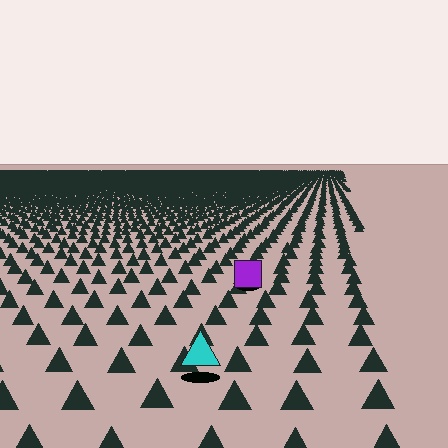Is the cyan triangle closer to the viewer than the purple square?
Yes. The cyan triangle is closer — you can tell from the texture gradient: the ground texture is coarser near it.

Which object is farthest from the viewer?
The purple square is farthest from the viewer. It appears smaller and the ground texture around it is denser.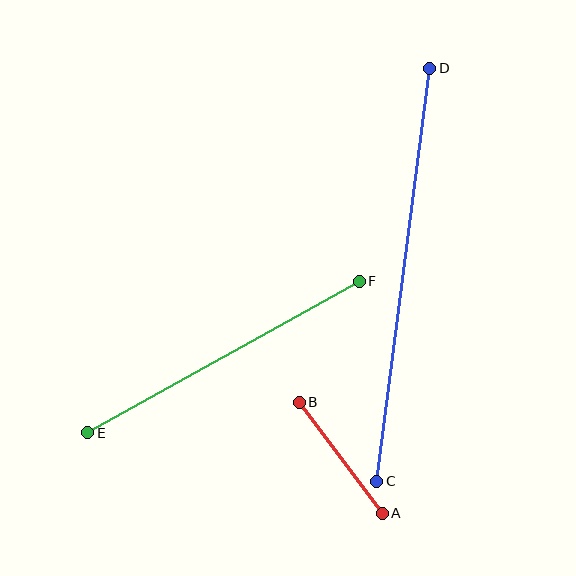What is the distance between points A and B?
The distance is approximately 139 pixels.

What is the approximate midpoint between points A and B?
The midpoint is at approximately (341, 458) pixels.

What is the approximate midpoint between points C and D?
The midpoint is at approximately (403, 275) pixels.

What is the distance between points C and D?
The distance is approximately 417 pixels.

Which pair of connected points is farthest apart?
Points C and D are farthest apart.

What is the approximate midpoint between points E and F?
The midpoint is at approximately (224, 357) pixels.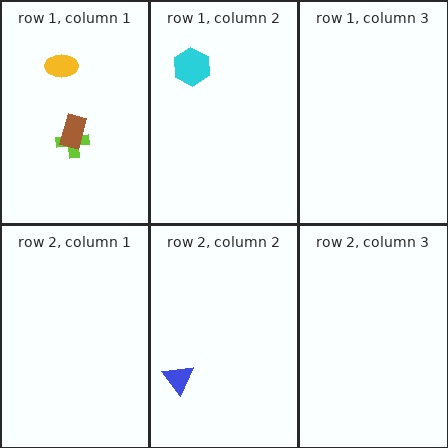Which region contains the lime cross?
The row 1, column 1 region.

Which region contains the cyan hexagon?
The row 1, column 2 region.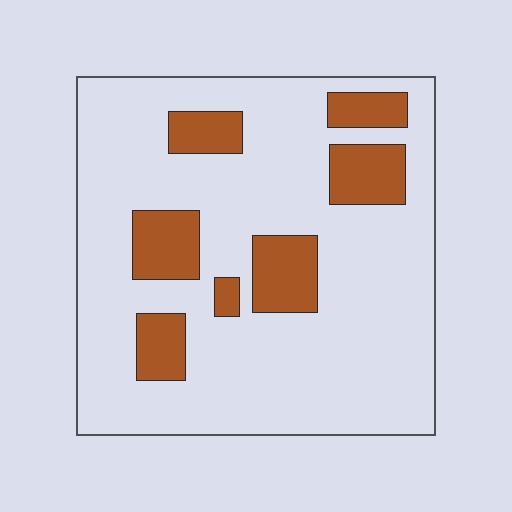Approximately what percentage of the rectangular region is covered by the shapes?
Approximately 20%.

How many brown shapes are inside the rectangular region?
7.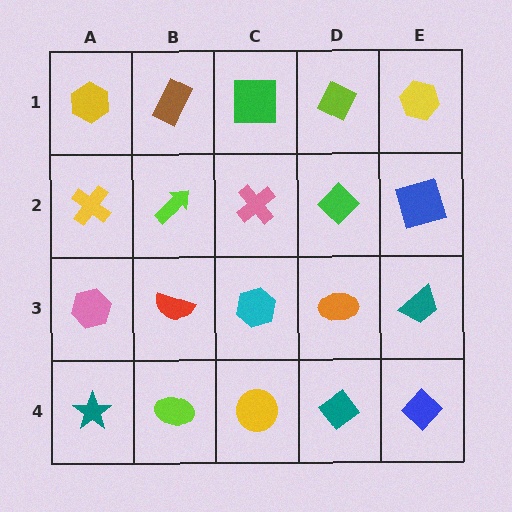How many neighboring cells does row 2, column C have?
4.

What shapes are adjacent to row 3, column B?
A lime arrow (row 2, column B), a lime ellipse (row 4, column B), a pink hexagon (row 3, column A), a cyan hexagon (row 3, column C).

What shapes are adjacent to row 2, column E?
A yellow hexagon (row 1, column E), a teal trapezoid (row 3, column E), a green diamond (row 2, column D).